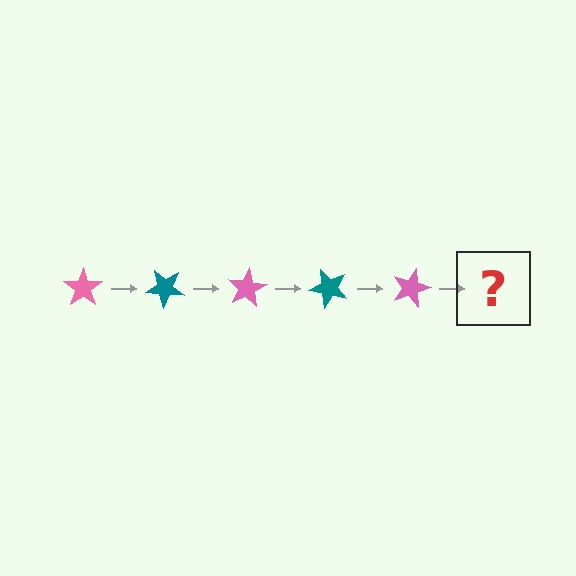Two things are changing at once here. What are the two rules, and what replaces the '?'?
The two rules are that it rotates 40 degrees each step and the color cycles through pink and teal. The '?' should be a teal star, rotated 200 degrees from the start.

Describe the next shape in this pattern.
It should be a teal star, rotated 200 degrees from the start.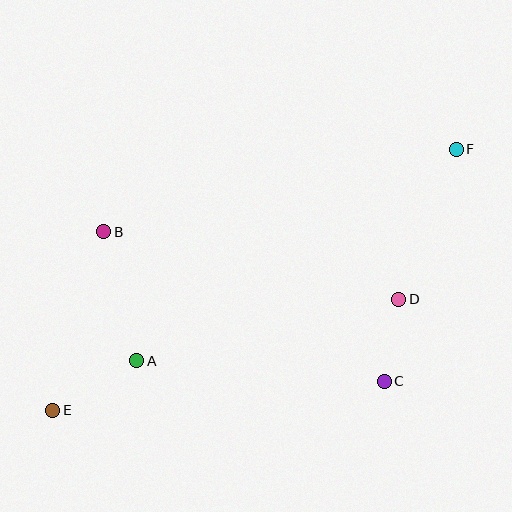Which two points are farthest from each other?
Points E and F are farthest from each other.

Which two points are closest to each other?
Points C and D are closest to each other.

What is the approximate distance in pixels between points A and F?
The distance between A and F is approximately 383 pixels.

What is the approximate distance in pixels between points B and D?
The distance between B and D is approximately 303 pixels.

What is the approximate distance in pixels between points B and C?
The distance between B and C is approximately 318 pixels.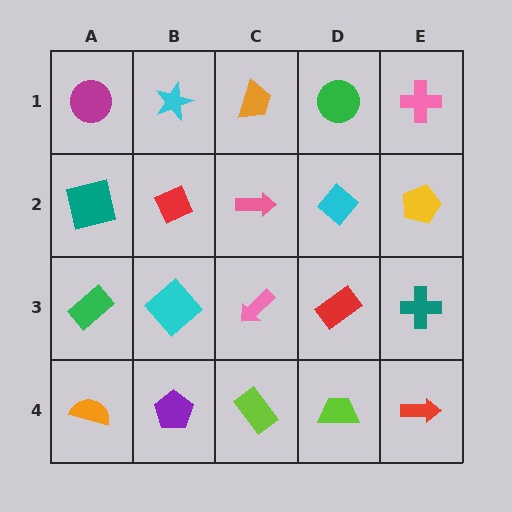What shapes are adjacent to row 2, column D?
A green circle (row 1, column D), a red rectangle (row 3, column D), a pink arrow (row 2, column C), a yellow pentagon (row 2, column E).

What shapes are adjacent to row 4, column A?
A green rectangle (row 3, column A), a purple pentagon (row 4, column B).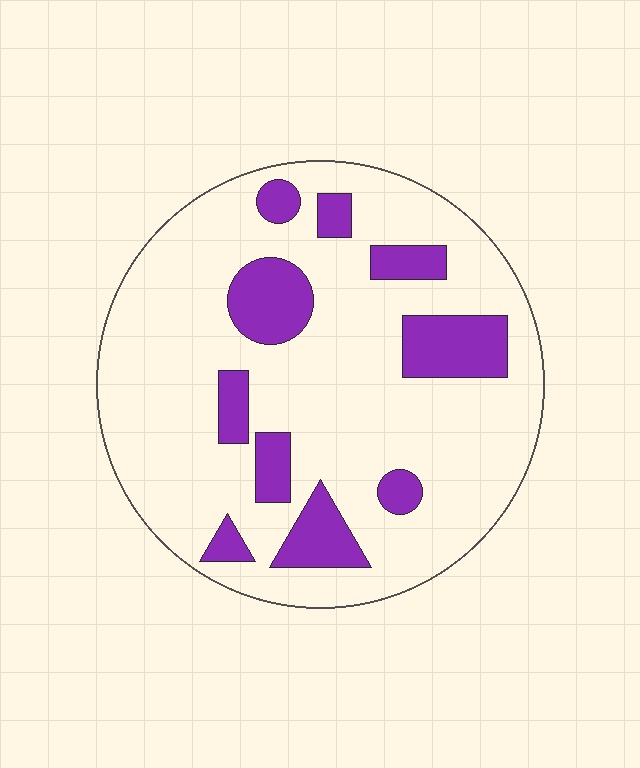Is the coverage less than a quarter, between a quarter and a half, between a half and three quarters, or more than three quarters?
Less than a quarter.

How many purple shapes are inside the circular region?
10.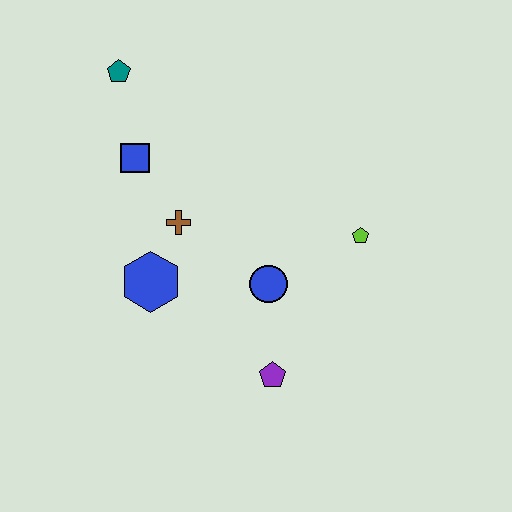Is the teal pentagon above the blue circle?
Yes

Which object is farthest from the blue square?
The purple pentagon is farthest from the blue square.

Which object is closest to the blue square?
The brown cross is closest to the blue square.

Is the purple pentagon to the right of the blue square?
Yes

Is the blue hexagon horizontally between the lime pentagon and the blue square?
Yes